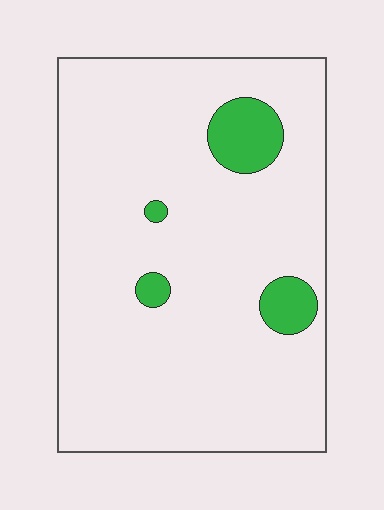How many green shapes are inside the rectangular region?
4.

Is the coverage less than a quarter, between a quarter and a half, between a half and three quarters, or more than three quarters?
Less than a quarter.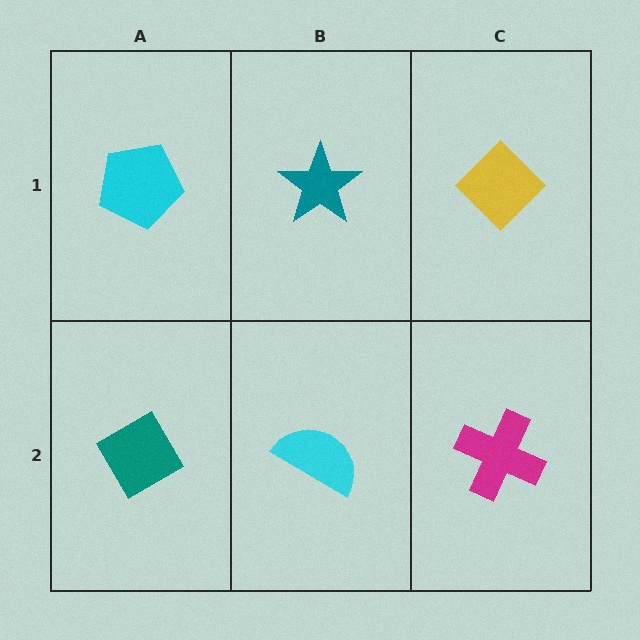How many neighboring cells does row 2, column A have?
2.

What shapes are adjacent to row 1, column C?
A magenta cross (row 2, column C), a teal star (row 1, column B).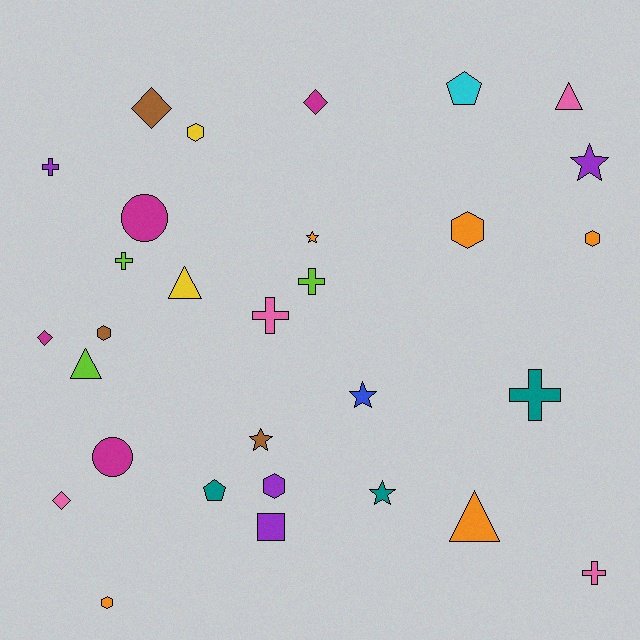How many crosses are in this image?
There are 6 crosses.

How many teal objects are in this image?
There are 3 teal objects.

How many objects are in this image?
There are 30 objects.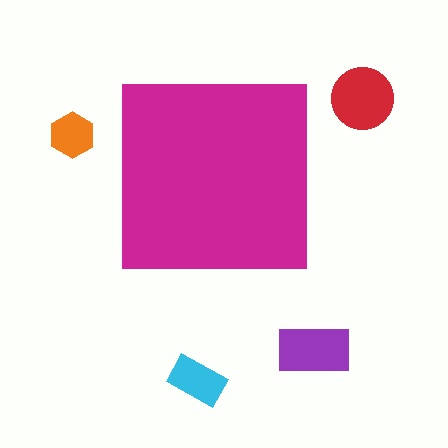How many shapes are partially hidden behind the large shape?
0 shapes are partially hidden.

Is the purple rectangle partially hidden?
No, the purple rectangle is fully visible.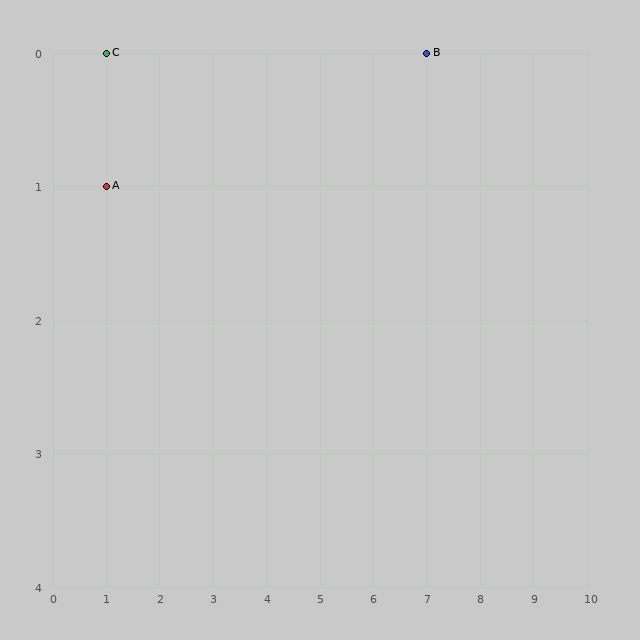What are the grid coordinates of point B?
Point B is at grid coordinates (7, 0).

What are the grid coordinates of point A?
Point A is at grid coordinates (1, 1).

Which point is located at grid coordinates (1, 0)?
Point C is at (1, 0).